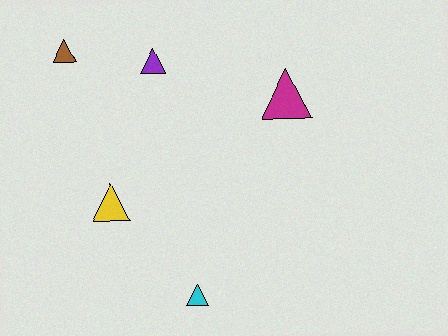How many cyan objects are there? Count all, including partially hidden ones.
There is 1 cyan object.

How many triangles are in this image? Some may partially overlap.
There are 5 triangles.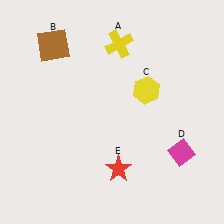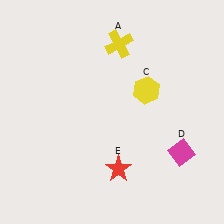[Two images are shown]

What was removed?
The brown square (B) was removed in Image 2.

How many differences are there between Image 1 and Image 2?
There is 1 difference between the two images.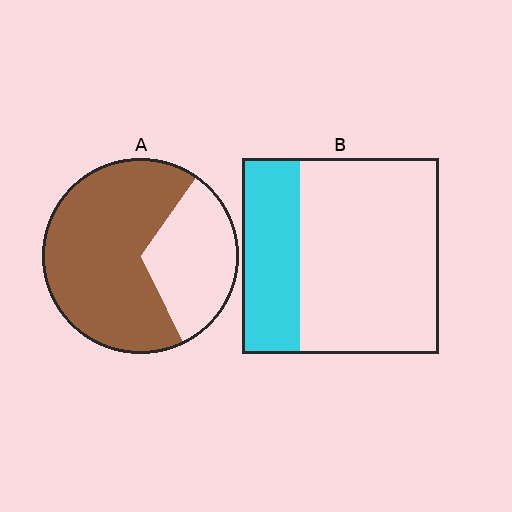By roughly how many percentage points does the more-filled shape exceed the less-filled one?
By roughly 40 percentage points (A over B).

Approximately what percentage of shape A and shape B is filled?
A is approximately 65% and B is approximately 30%.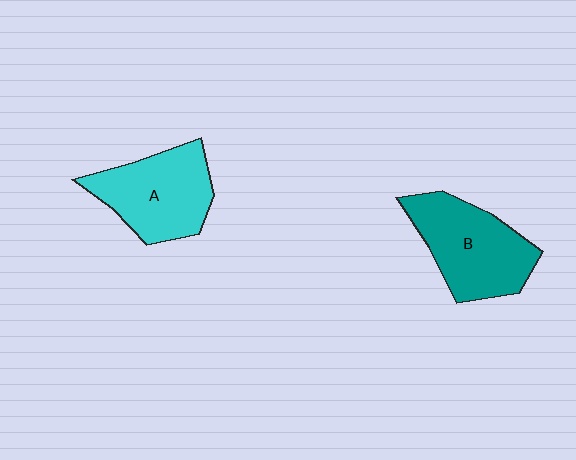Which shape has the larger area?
Shape B (teal).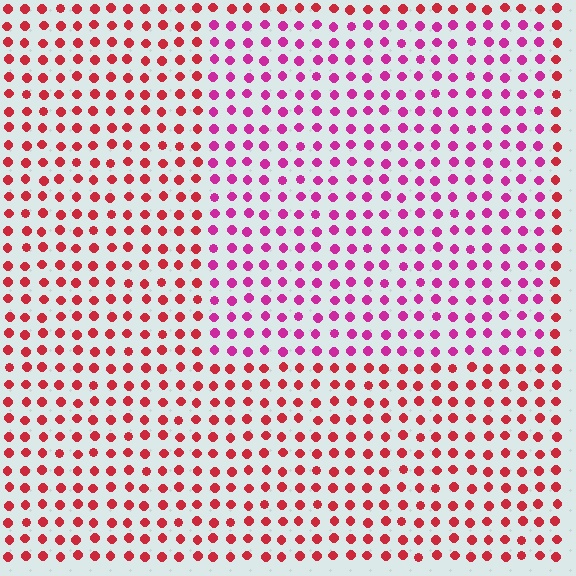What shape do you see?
I see a rectangle.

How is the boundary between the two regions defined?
The boundary is defined purely by a slight shift in hue (about 37 degrees). Spacing, size, and orientation are identical on both sides.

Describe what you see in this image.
The image is filled with small red elements in a uniform arrangement. A rectangle-shaped region is visible where the elements are tinted to a slightly different hue, forming a subtle color boundary.